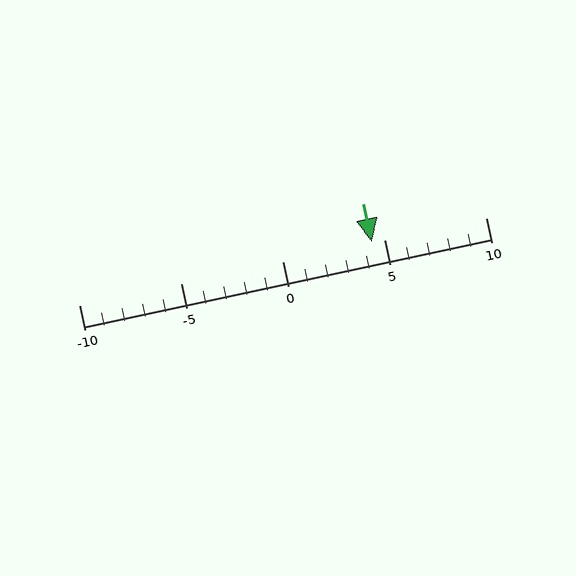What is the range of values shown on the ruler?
The ruler shows values from -10 to 10.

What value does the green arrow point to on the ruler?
The green arrow points to approximately 4.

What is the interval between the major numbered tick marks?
The major tick marks are spaced 5 units apart.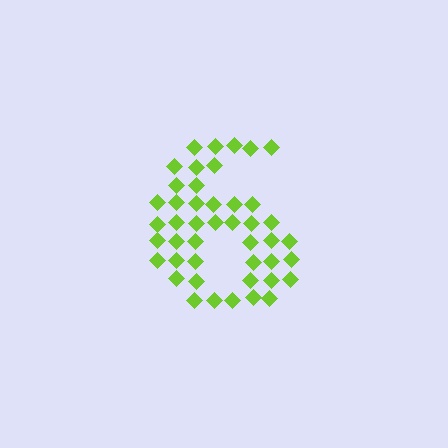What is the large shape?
The large shape is the digit 6.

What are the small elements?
The small elements are diamonds.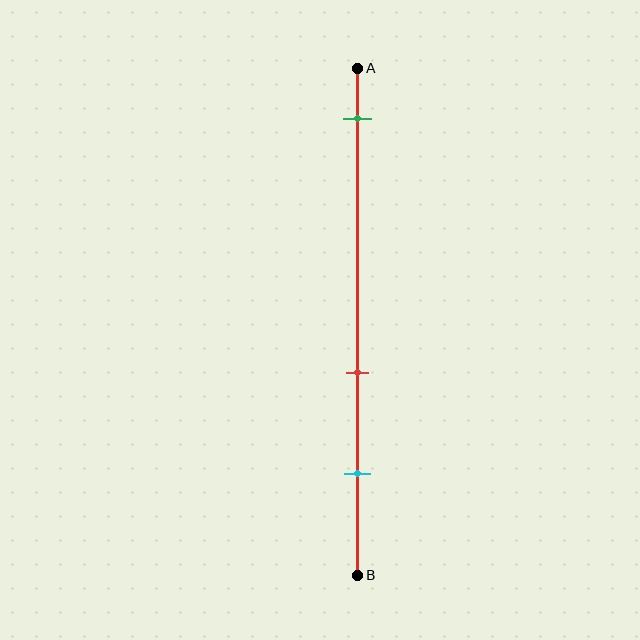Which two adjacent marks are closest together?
The red and cyan marks are the closest adjacent pair.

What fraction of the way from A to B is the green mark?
The green mark is approximately 10% (0.1) of the way from A to B.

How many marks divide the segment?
There are 3 marks dividing the segment.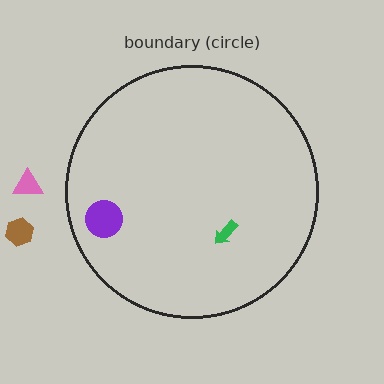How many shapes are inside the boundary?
2 inside, 2 outside.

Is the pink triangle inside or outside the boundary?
Outside.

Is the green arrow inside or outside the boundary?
Inside.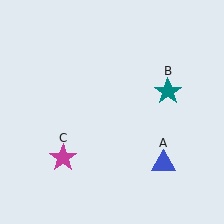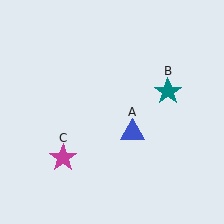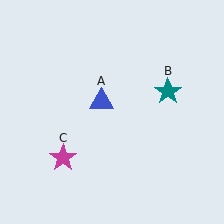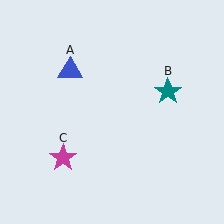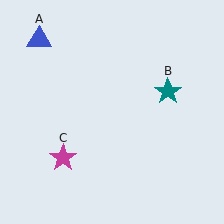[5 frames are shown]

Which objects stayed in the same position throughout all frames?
Teal star (object B) and magenta star (object C) remained stationary.